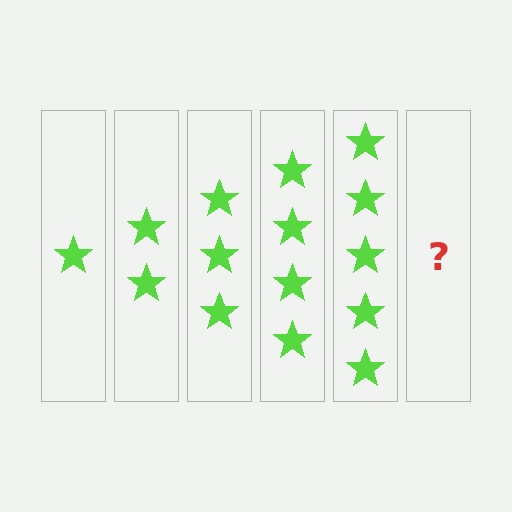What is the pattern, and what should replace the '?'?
The pattern is that each step adds one more star. The '?' should be 6 stars.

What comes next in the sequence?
The next element should be 6 stars.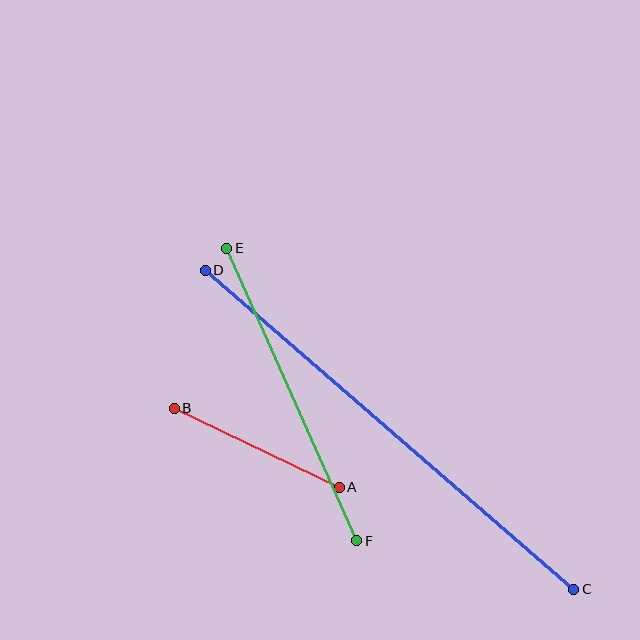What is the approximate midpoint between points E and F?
The midpoint is at approximately (292, 395) pixels.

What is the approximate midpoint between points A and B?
The midpoint is at approximately (257, 448) pixels.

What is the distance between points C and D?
The distance is approximately 487 pixels.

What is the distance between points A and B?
The distance is approximately 183 pixels.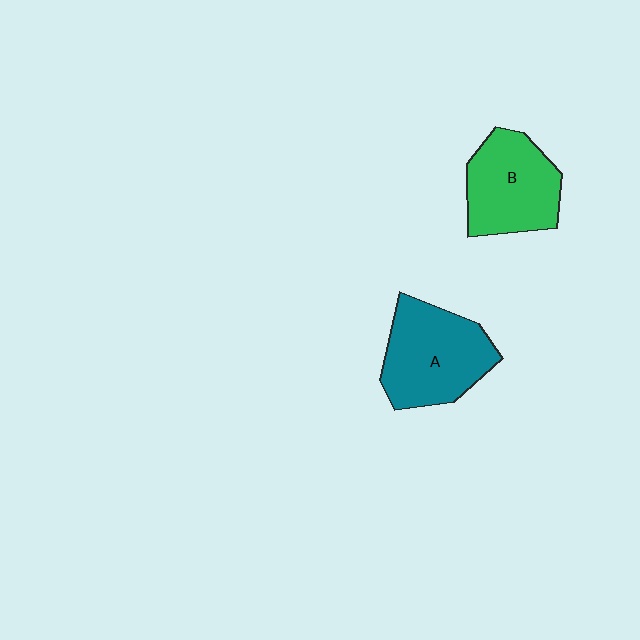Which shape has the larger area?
Shape A (teal).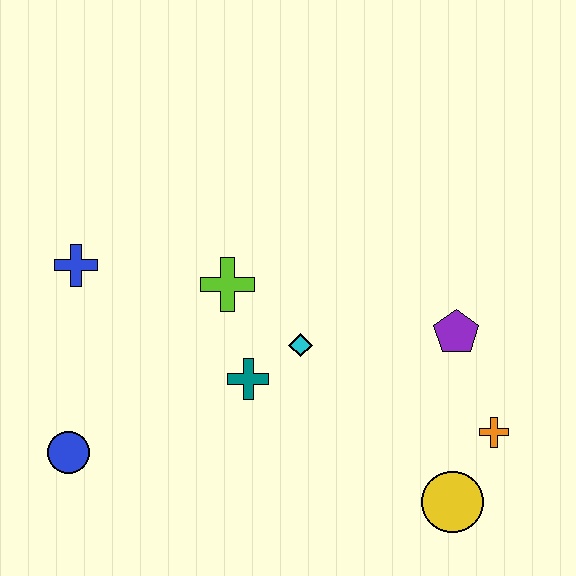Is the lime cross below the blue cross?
Yes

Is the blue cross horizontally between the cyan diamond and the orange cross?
No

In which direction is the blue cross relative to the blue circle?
The blue cross is above the blue circle.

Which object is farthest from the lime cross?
The yellow circle is farthest from the lime cross.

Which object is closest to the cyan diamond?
The teal cross is closest to the cyan diamond.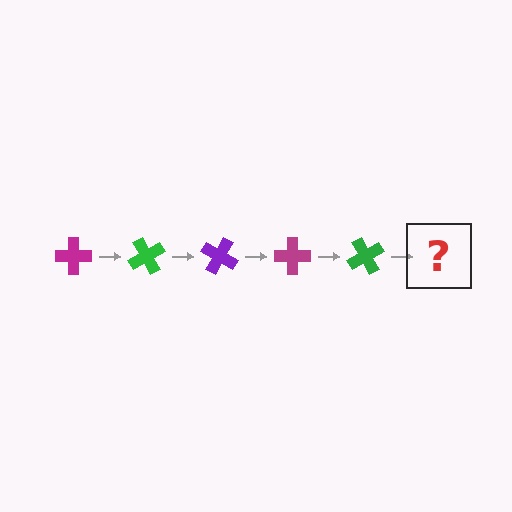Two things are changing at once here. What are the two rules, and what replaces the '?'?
The two rules are that it rotates 60 degrees each step and the color cycles through magenta, green, and purple. The '?' should be a purple cross, rotated 300 degrees from the start.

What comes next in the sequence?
The next element should be a purple cross, rotated 300 degrees from the start.